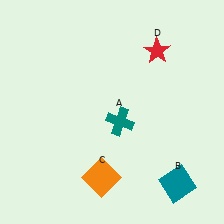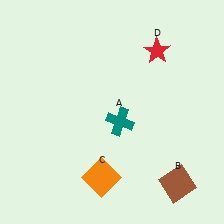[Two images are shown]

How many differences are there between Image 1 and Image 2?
There is 1 difference between the two images.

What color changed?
The square (B) changed from teal in Image 1 to brown in Image 2.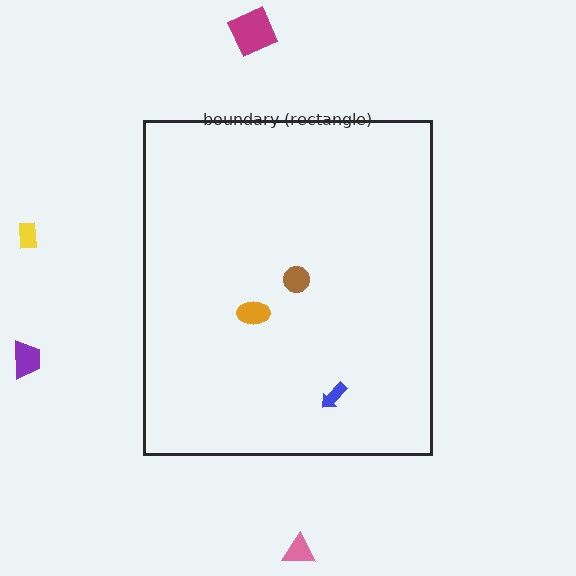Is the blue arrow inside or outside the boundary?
Inside.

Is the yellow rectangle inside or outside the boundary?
Outside.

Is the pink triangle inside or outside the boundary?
Outside.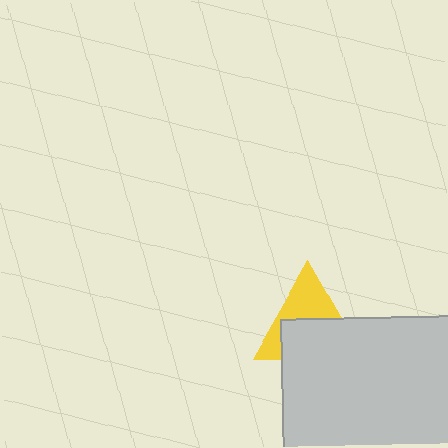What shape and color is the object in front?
The object in front is a light gray square.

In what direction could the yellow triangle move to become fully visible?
The yellow triangle could move up. That would shift it out from behind the light gray square entirely.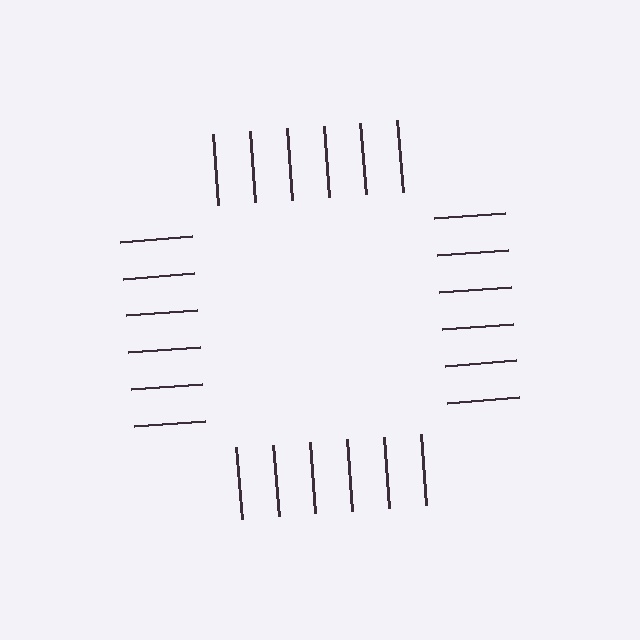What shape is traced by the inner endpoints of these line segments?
An illusory square — the line segments terminate on its edges but no continuous stroke is drawn.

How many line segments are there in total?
24 — 6 along each of the 4 edges.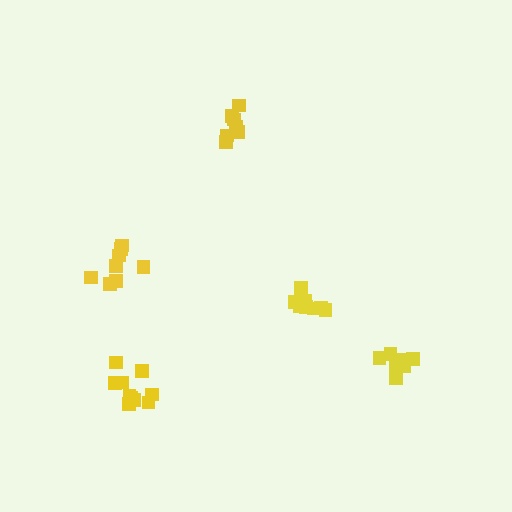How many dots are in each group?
Group 1: 8 dots, Group 2: 8 dots, Group 3: 7 dots, Group 4: 7 dots, Group 5: 10 dots (40 total).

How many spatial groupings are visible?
There are 5 spatial groupings.